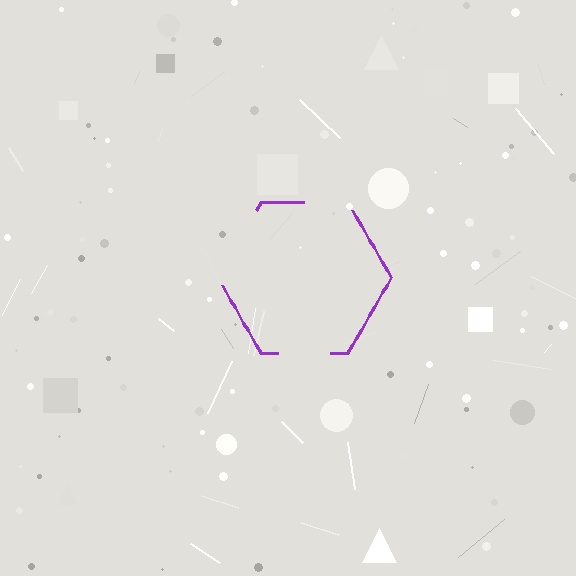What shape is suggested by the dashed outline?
The dashed outline suggests a hexagon.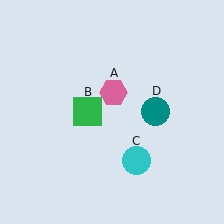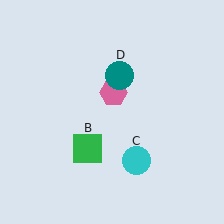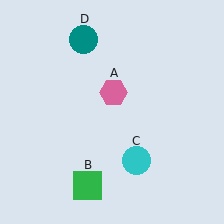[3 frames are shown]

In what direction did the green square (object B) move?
The green square (object B) moved down.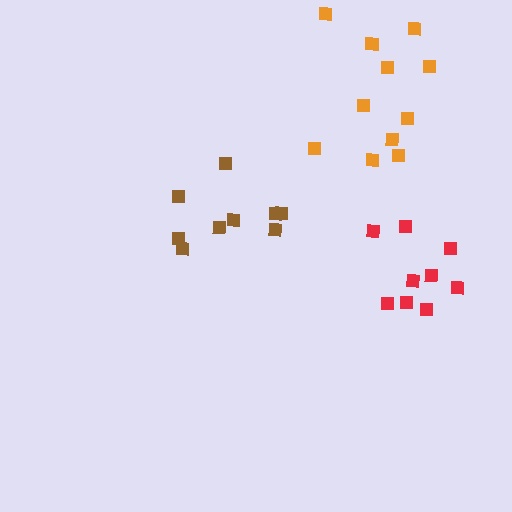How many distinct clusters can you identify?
There are 3 distinct clusters.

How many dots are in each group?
Group 1: 11 dots, Group 2: 9 dots, Group 3: 9 dots (29 total).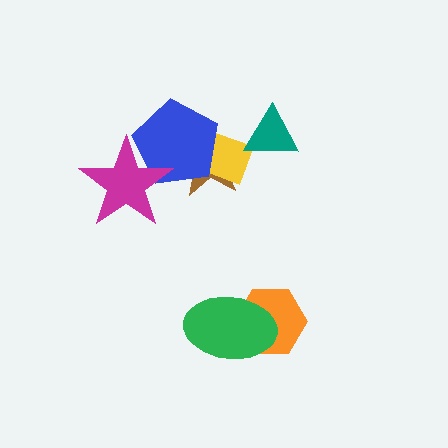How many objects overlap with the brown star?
2 objects overlap with the brown star.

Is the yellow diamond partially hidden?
Yes, it is partially covered by another shape.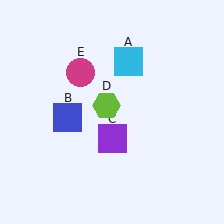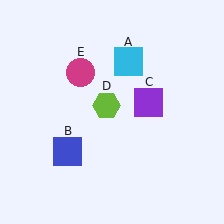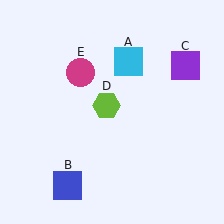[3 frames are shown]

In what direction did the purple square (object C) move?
The purple square (object C) moved up and to the right.